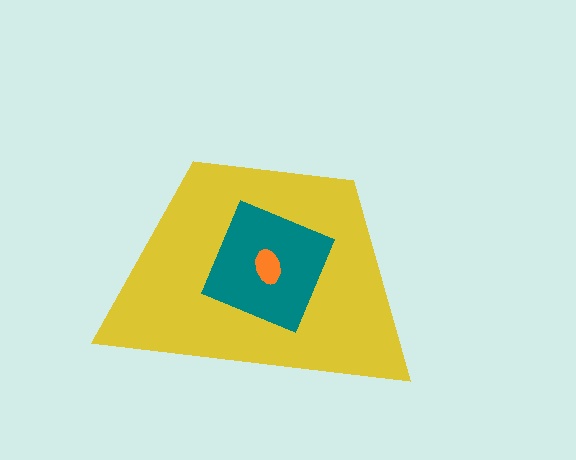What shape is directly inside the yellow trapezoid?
The teal diamond.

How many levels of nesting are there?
3.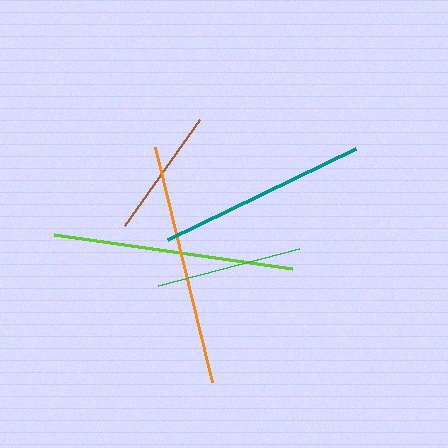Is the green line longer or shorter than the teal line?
The teal line is longer than the green line.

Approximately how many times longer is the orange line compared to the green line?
The orange line is approximately 1.7 times the length of the green line.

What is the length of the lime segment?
The lime segment is approximately 240 pixels long.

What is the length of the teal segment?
The teal segment is approximately 209 pixels long.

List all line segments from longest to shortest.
From longest to shortest: orange, lime, teal, green, brown.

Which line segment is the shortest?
The brown line is the shortest at approximately 130 pixels.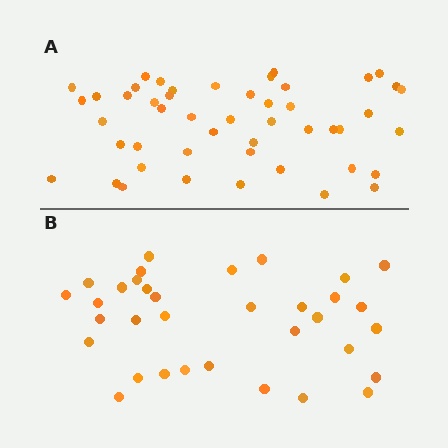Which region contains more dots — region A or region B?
Region A (the top region) has more dots.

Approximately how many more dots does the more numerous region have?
Region A has approximately 15 more dots than region B.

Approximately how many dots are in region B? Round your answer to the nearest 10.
About 30 dots. (The exact count is 34, which rounds to 30.)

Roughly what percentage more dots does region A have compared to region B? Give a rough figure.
About 40% more.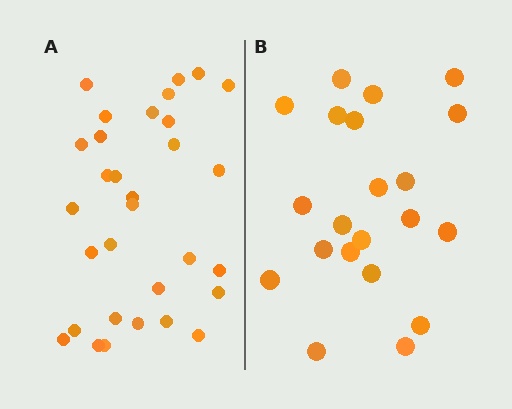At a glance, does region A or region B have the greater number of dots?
Region A (the left region) has more dots.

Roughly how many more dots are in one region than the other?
Region A has roughly 10 or so more dots than region B.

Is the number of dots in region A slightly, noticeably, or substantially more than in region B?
Region A has substantially more. The ratio is roughly 1.5 to 1.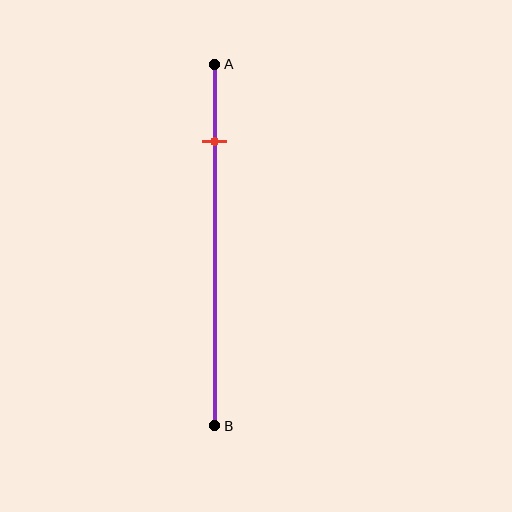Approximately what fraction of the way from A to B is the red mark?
The red mark is approximately 20% of the way from A to B.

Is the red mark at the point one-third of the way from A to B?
No, the mark is at about 20% from A, not at the 33% one-third point.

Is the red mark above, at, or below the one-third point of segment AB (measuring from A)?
The red mark is above the one-third point of segment AB.